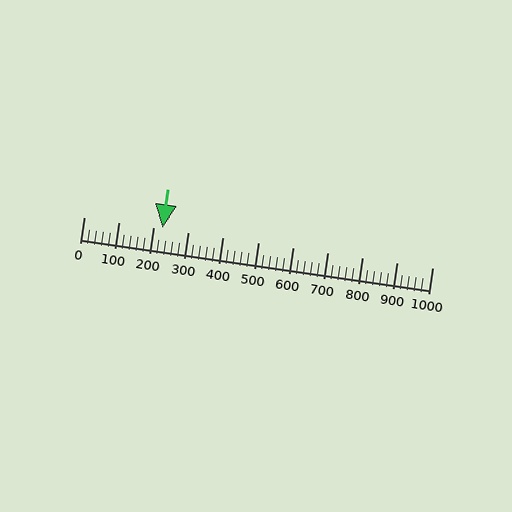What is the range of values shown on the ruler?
The ruler shows values from 0 to 1000.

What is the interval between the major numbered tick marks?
The major tick marks are spaced 100 units apart.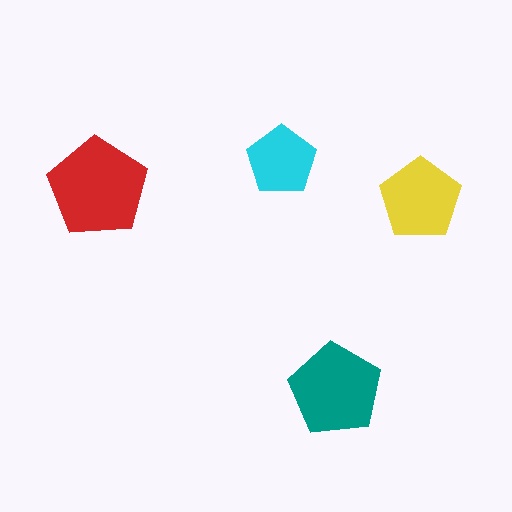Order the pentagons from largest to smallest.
the red one, the teal one, the yellow one, the cyan one.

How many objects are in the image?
There are 4 objects in the image.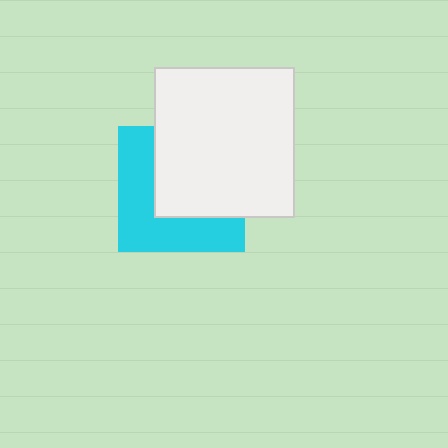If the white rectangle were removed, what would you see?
You would see the complete cyan square.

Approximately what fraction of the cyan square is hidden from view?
Roughly 52% of the cyan square is hidden behind the white rectangle.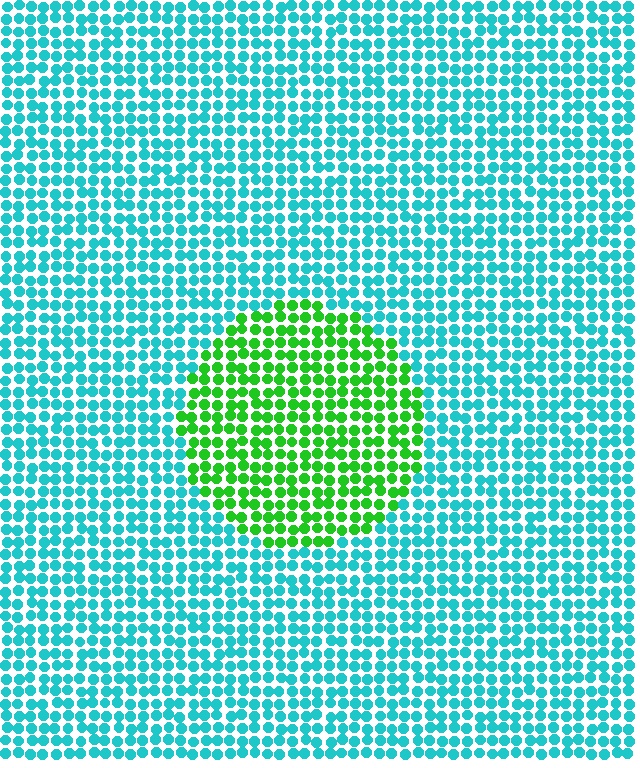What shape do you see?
I see a circle.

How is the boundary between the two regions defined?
The boundary is defined purely by a slight shift in hue (about 61 degrees). Spacing, size, and orientation are identical on both sides.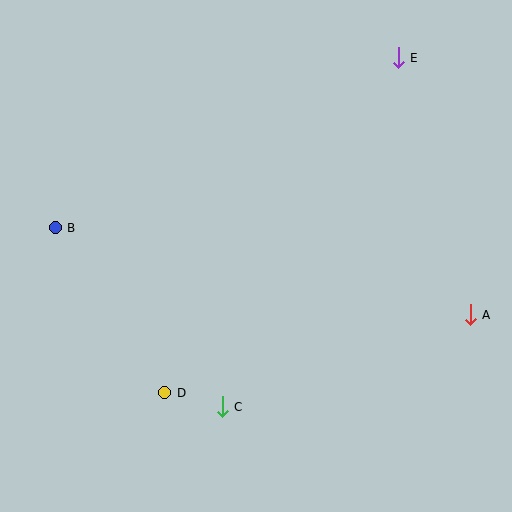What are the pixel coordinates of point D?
Point D is at (165, 393).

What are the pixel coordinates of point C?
Point C is at (222, 407).